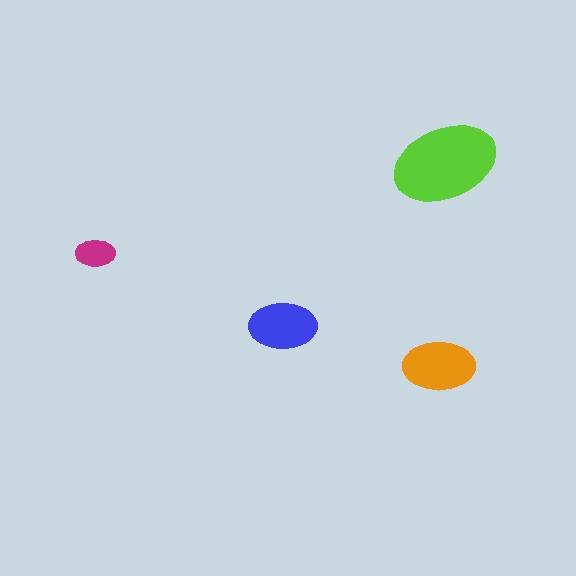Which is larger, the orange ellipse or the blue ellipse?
The orange one.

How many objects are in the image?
There are 4 objects in the image.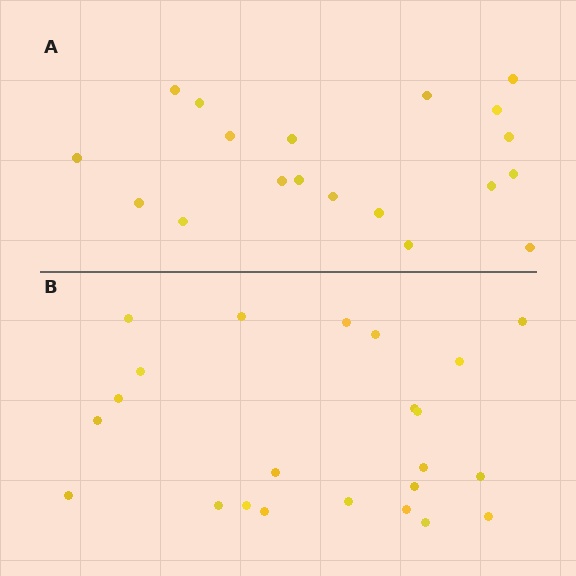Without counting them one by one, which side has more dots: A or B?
Region B (the bottom region) has more dots.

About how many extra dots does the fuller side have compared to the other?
Region B has about 4 more dots than region A.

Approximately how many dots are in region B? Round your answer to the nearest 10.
About 20 dots. (The exact count is 23, which rounds to 20.)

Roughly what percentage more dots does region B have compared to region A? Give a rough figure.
About 20% more.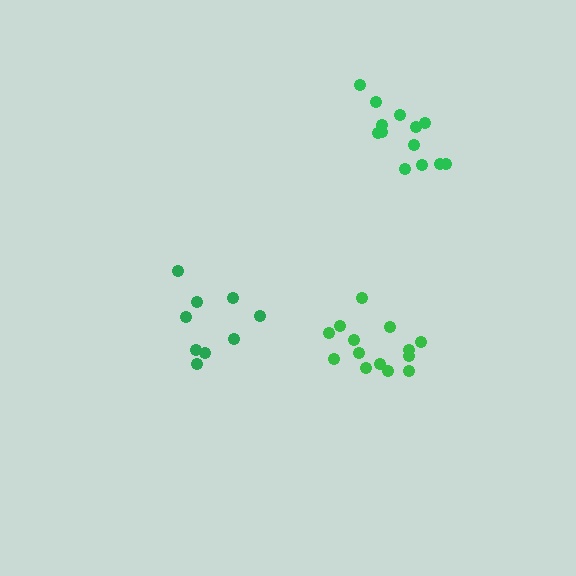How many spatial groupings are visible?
There are 3 spatial groupings.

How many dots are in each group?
Group 1: 9 dots, Group 2: 14 dots, Group 3: 13 dots (36 total).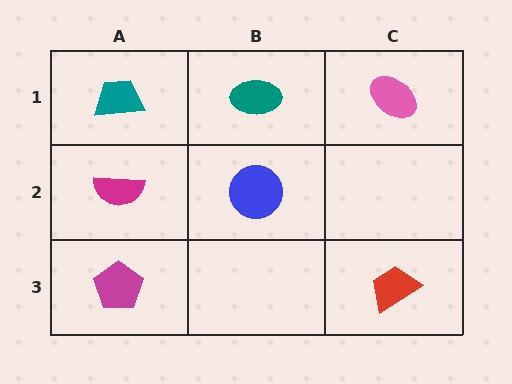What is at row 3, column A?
A magenta pentagon.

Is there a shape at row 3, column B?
No, that cell is empty.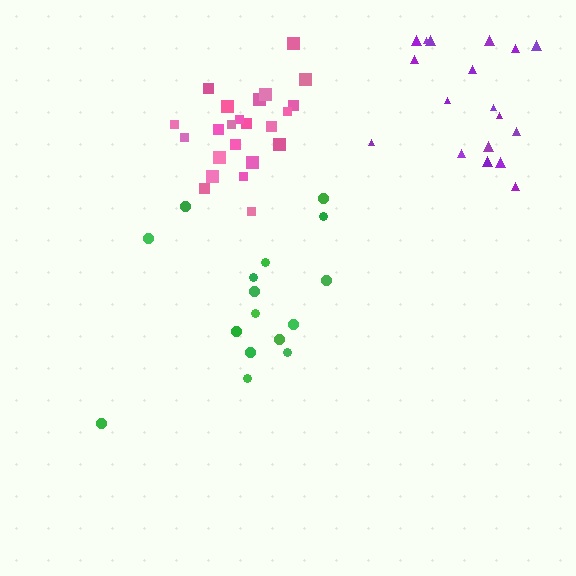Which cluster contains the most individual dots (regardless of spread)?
Pink (23).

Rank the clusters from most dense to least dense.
pink, green, purple.